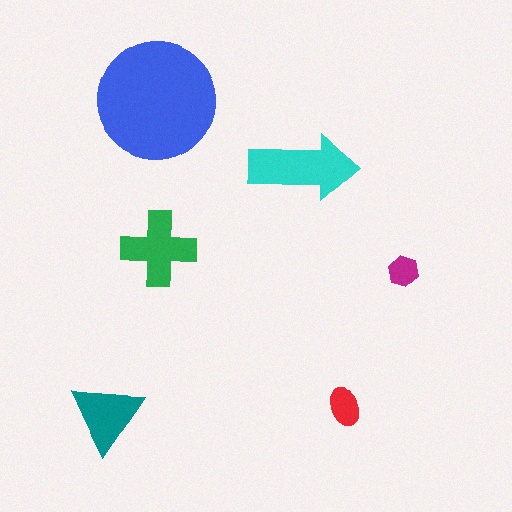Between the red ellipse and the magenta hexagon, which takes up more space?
The red ellipse.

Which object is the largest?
The blue circle.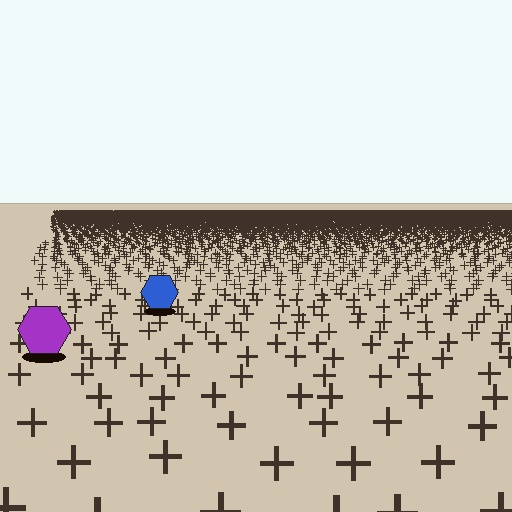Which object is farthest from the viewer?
The blue hexagon is farthest from the viewer. It appears smaller and the ground texture around it is denser.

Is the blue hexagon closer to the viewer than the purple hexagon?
No. The purple hexagon is closer — you can tell from the texture gradient: the ground texture is coarser near it.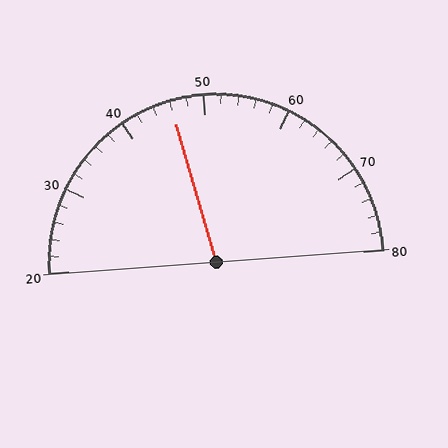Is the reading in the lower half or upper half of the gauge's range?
The reading is in the lower half of the range (20 to 80).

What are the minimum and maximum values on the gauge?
The gauge ranges from 20 to 80.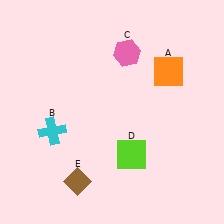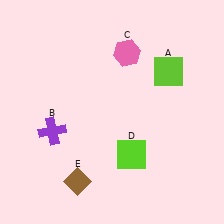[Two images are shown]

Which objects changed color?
A changed from orange to lime. B changed from cyan to purple.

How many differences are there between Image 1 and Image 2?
There are 2 differences between the two images.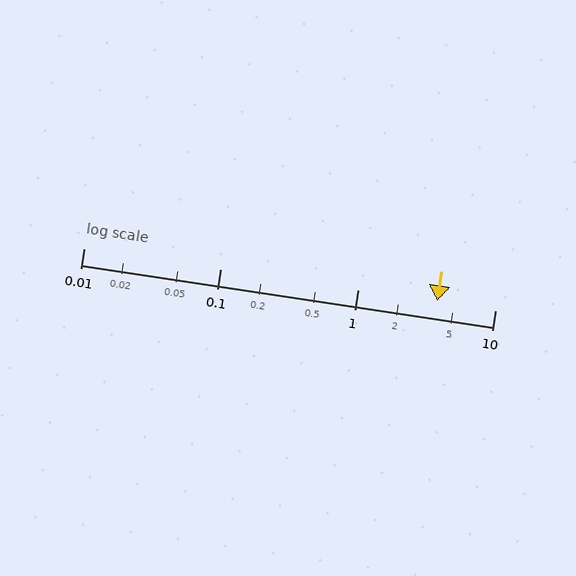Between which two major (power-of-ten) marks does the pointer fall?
The pointer is between 1 and 10.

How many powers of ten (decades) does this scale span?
The scale spans 3 decades, from 0.01 to 10.